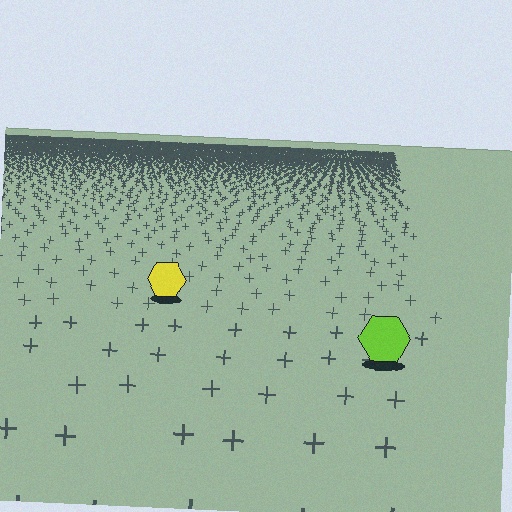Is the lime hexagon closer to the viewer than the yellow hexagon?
Yes. The lime hexagon is closer — you can tell from the texture gradient: the ground texture is coarser near it.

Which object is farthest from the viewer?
The yellow hexagon is farthest from the viewer. It appears smaller and the ground texture around it is denser.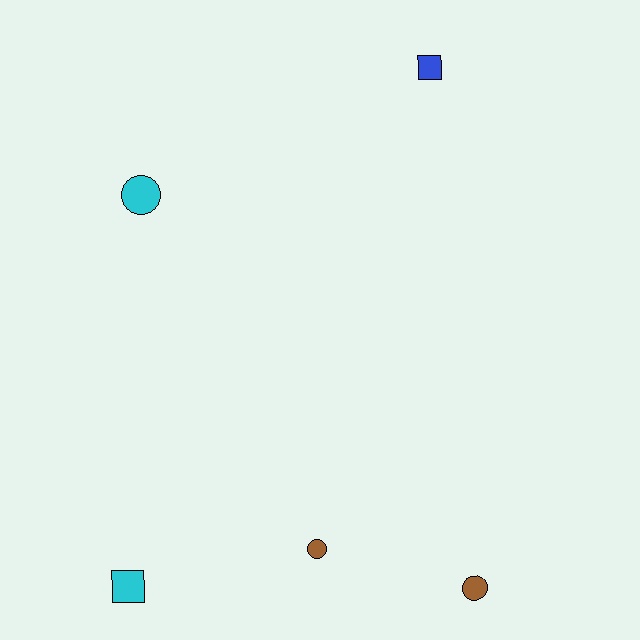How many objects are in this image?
There are 5 objects.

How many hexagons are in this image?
There are no hexagons.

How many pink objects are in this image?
There are no pink objects.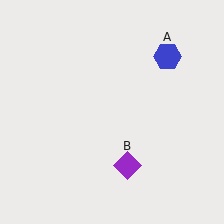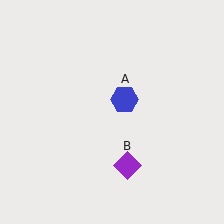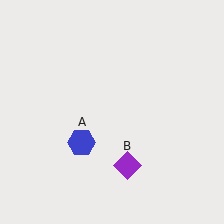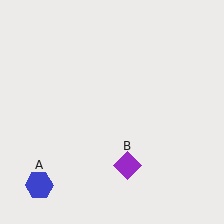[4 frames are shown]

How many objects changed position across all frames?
1 object changed position: blue hexagon (object A).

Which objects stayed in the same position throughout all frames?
Purple diamond (object B) remained stationary.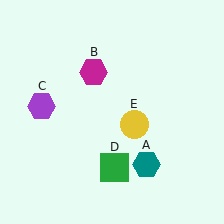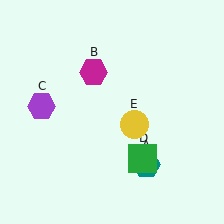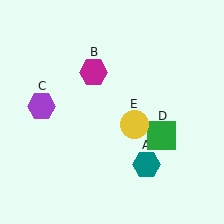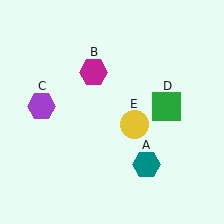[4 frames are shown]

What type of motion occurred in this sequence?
The green square (object D) rotated counterclockwise around the center of the scene.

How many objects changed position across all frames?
1 object changed position: green square (object D).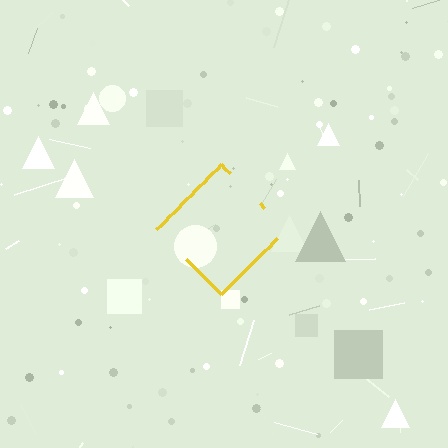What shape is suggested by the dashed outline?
The dashed outline suggests a diamond.